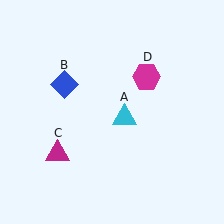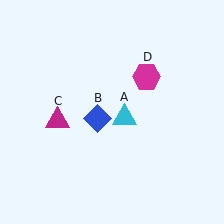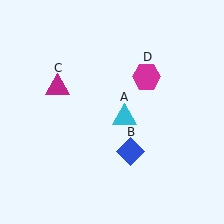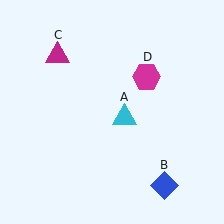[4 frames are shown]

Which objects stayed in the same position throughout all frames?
Cyan triangle (object A) and magenta hexagon (object D) remained stationary.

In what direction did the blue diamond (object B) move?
The blue diamond (object B) moved down and to the right.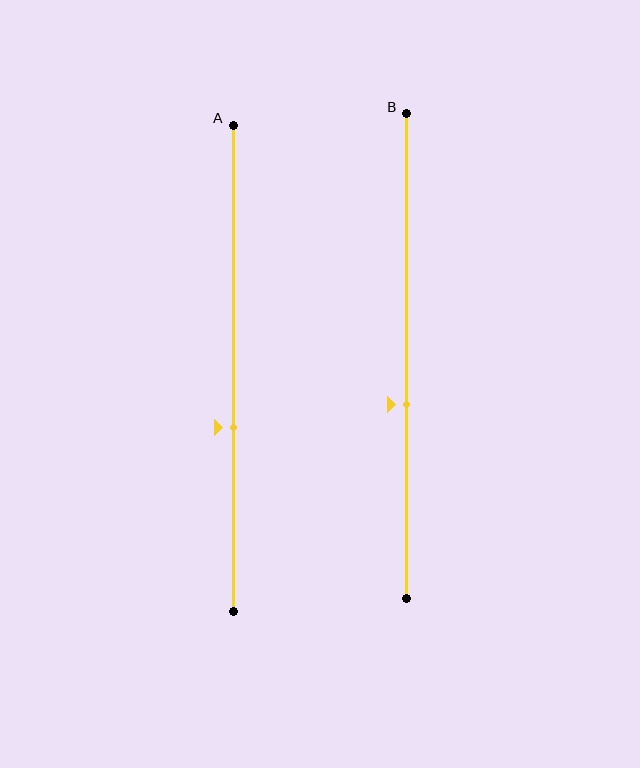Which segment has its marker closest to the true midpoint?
Segment B has its marker closest to the true midpoint.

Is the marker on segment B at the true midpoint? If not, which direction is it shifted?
No, the marker on segment B is shifted downward by about 10% of the segment length.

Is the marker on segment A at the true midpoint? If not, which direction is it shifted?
No, the marker on segment A is shifted downward by about 12% of the segment length.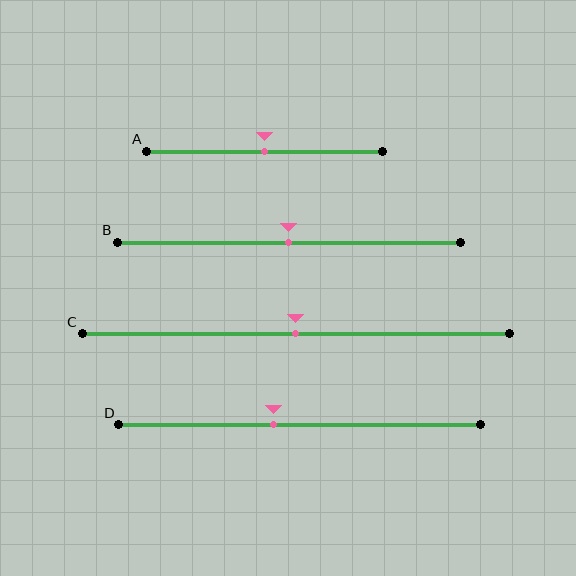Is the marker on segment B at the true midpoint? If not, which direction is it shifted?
Yes, the marker on segment B is at the true midpoint.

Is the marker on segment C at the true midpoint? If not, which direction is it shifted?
Yes, the marker on segment C is at the true midpoint.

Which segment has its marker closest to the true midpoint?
Segment A has its marker closest to the true midpoint.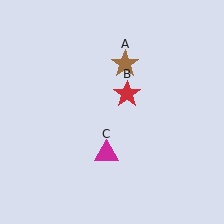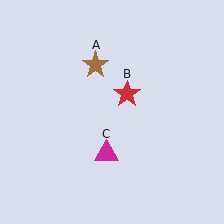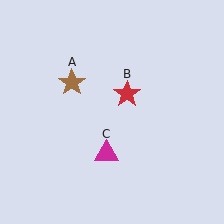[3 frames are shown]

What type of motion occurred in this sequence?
The brown star (object A) rotated counterclockwise around the center of the scene.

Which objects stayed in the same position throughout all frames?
Red star (object B) and magenta triangle (object C) remained stationary.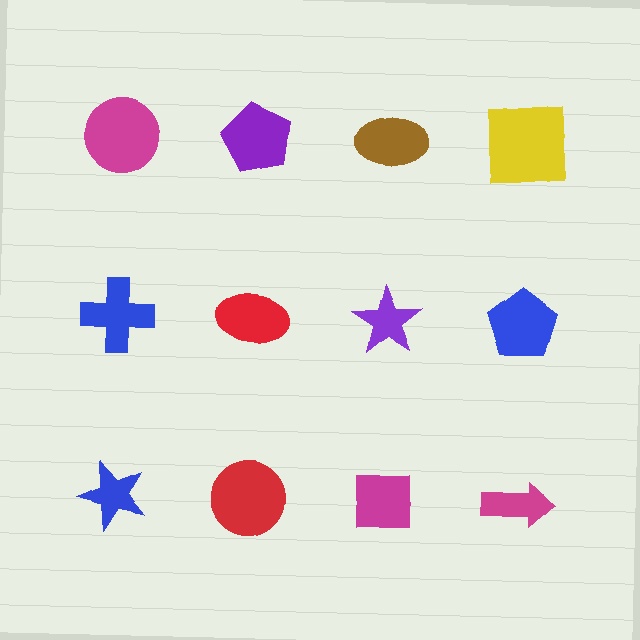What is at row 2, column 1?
A blue cross.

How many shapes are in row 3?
4 shapes.